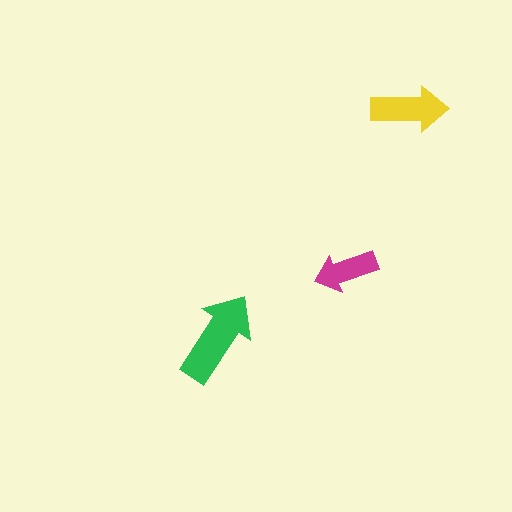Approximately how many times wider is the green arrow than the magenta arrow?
About 1.5 times wider.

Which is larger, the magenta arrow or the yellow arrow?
The yellow one.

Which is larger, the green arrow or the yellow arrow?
The green one.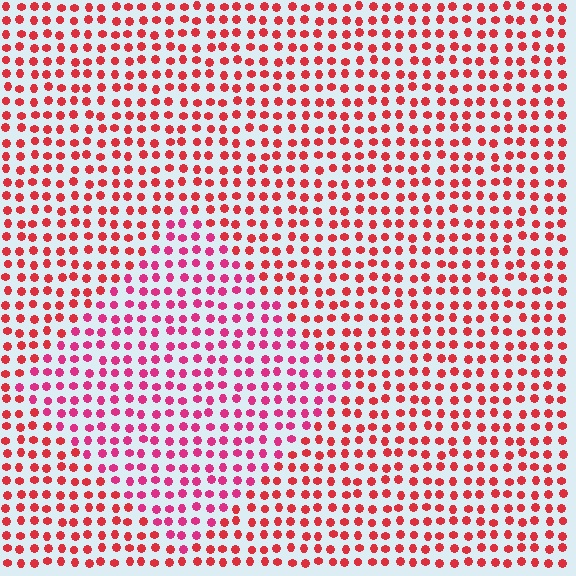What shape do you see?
I see a diamond.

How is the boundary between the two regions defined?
The boundary is defined purely by a slight shift in hue (about 26 degrees). Spacing, size, and orientation are identical on both sides.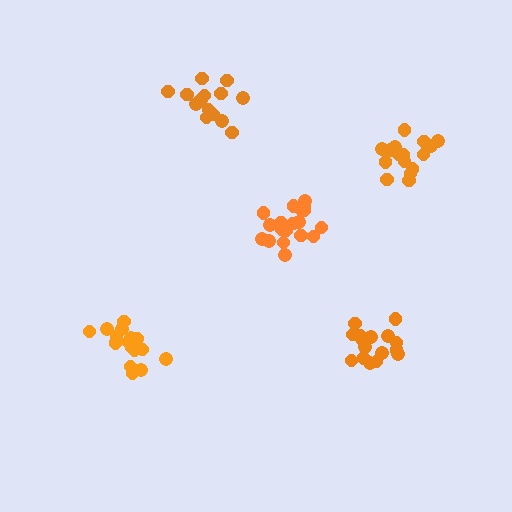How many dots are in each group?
Group 1: 16 dots, Group 2: 14 dots, Group 3: 18 dots, Group 4: 17 dots, Group 5: 20 dots (85 total).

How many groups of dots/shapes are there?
There are 5 groups.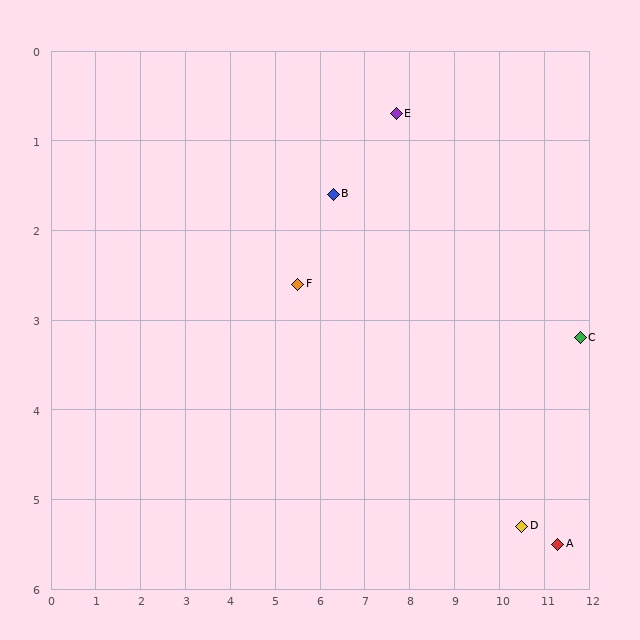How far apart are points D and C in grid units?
Points D and C are about 2.5 grid units apart.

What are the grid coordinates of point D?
Point D is at approximately (10.5, 5.3).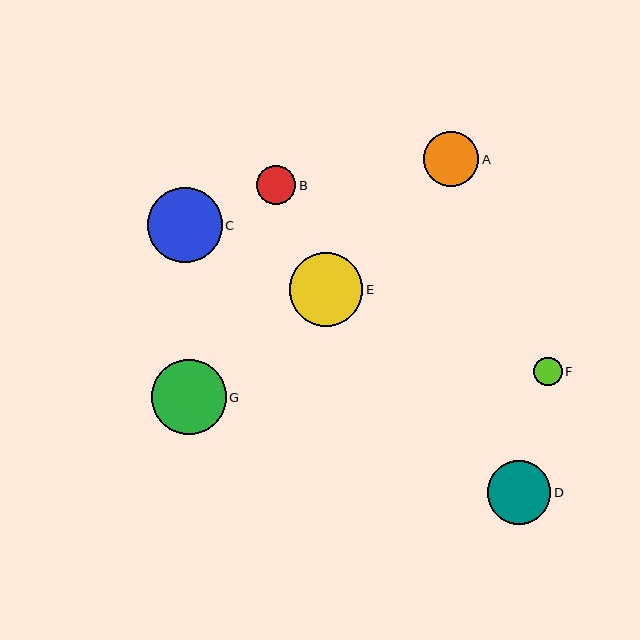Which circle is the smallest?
Circle F is the smallest with a size of approximately 29 pixels.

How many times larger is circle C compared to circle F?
Circle C is approximately 2.6 times the size of circle F.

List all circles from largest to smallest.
From largest to smallest: C, G, E, D, A, B, F.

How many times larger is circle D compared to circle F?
Circle D is approximately 2.2 times the size of circle F.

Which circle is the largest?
Circle C is the largest with a size of approximately 75 pixels.